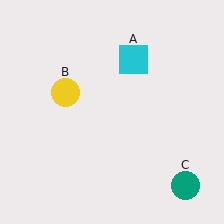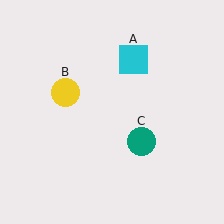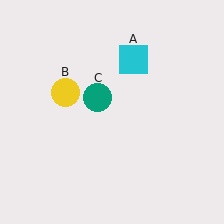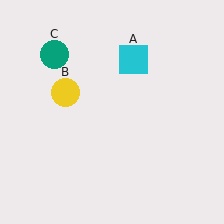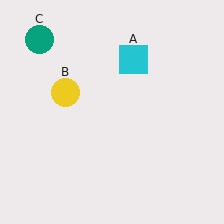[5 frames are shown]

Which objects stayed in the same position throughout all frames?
Cyan square (object A) and yellow circle (object B) remained stationary.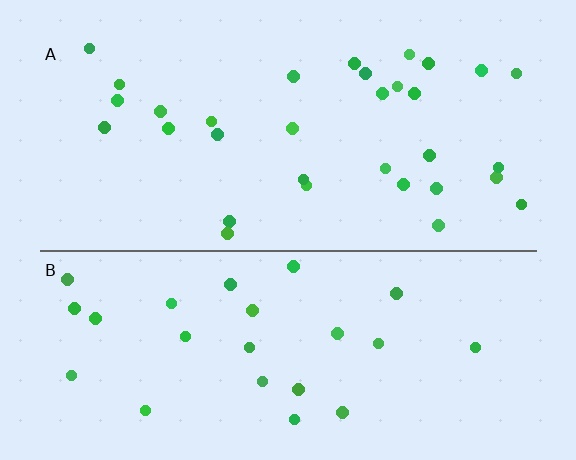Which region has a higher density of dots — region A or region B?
A (the top).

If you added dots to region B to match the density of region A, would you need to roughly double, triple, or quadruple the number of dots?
Approximately double.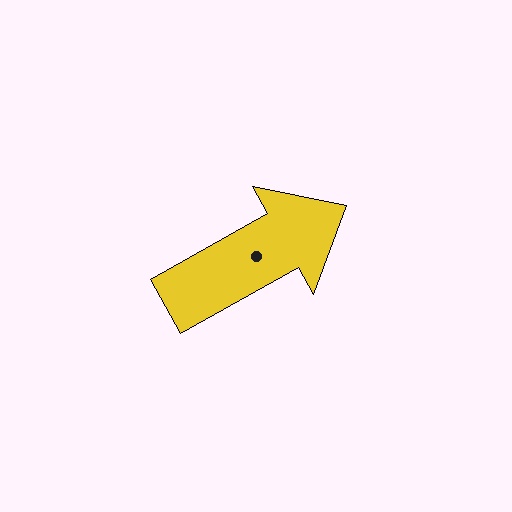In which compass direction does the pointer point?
Northeast.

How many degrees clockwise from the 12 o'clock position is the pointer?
Approximately 61 degrees.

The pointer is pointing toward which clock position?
Roughly 2 o'clock.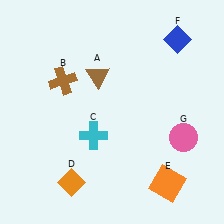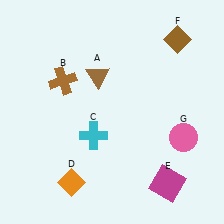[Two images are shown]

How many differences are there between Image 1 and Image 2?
There are 2 differences between the two images.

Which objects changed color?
E changed from orange to magenta. F changed from blue to brown.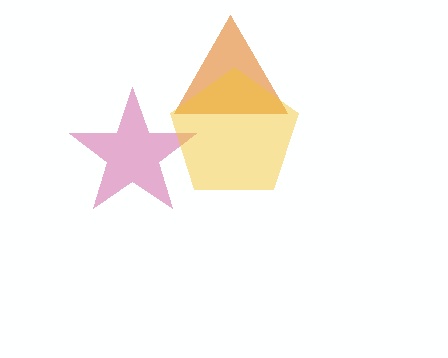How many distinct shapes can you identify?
There are 3 distinct shapes: an orange triangle, a magenta star, a yellow pentagon.